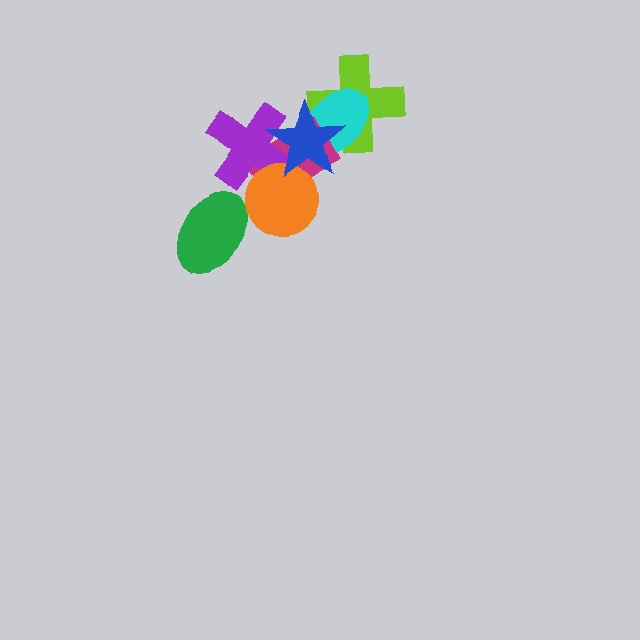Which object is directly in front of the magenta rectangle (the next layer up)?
The purple cross is directly in front of the magenta rectangle.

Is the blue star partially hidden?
No, no other shape covers it.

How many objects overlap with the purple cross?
3 objects overlap with the purple cross.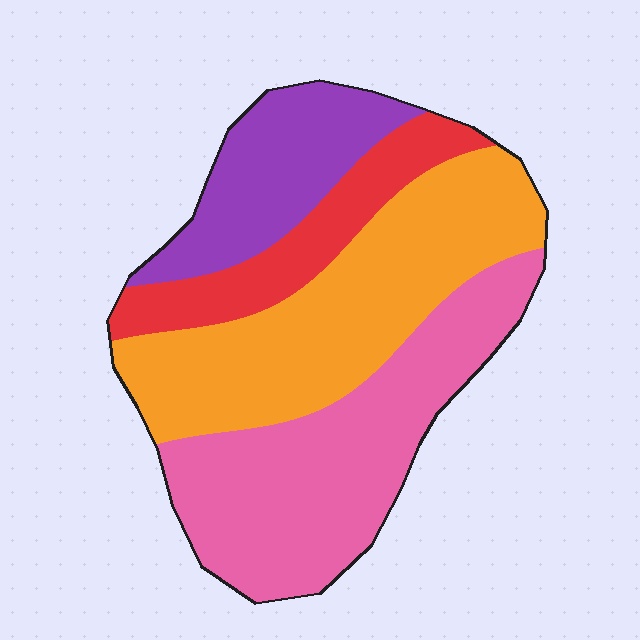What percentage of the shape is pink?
Pink takes up about one third (1/3) of the shape.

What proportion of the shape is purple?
Purple takes up about one sixth (1/6) of the shape.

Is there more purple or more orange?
Orange.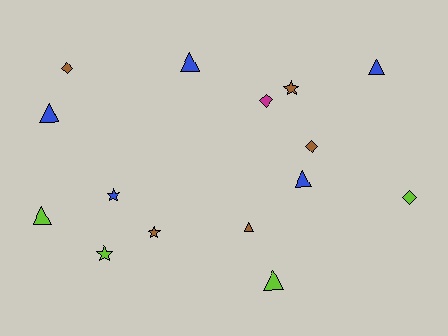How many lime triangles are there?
There are 2 lime triangles.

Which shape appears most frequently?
Triangle, with 7 objects.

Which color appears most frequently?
Blue, with 5 objects.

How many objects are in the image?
There are 15 objects.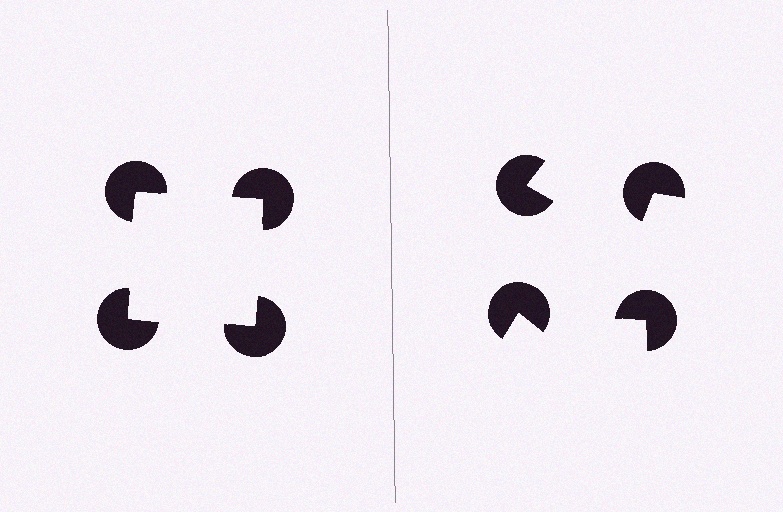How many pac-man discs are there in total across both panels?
8 — 4 on each side.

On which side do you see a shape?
An illusory square appears on the left side. On the right side the wedge cuts are rotated, so no coherent shape forms.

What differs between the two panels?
The pac-man discs are positioned identically on both sides; only the wedge orientations differ. On the left they align to a square; on the right they are misaligned.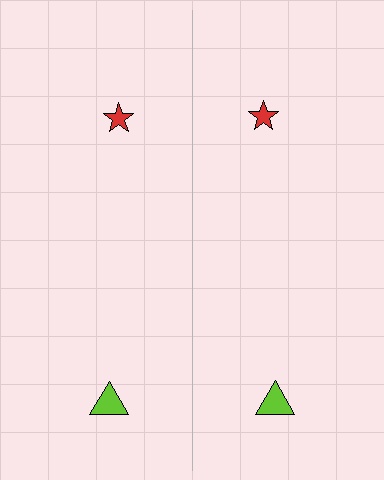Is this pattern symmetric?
Yes, this pattern has bilateral (reflection) symmetry.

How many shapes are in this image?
There are 4 shapes in this image.